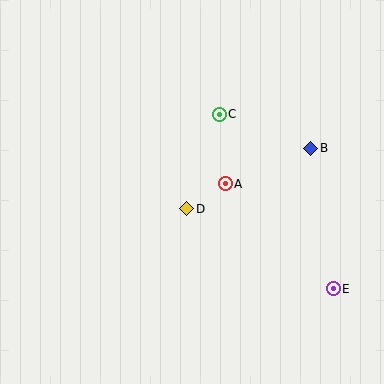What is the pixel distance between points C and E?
The distance between C and E is 208 pixels.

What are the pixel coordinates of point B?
Point B is at (311, 148).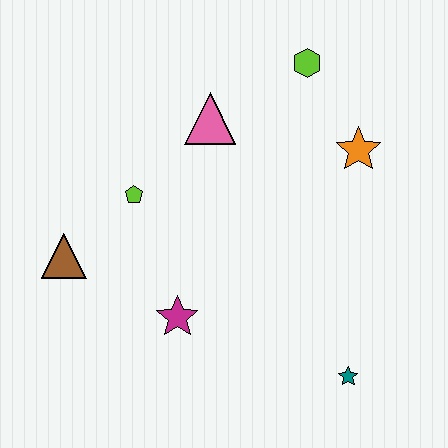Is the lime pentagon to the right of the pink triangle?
No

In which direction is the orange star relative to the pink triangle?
The orange star is to the right of the pink triangle.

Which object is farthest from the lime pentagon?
The teal star is farthest from the lime pentagon.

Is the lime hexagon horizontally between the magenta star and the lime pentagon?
No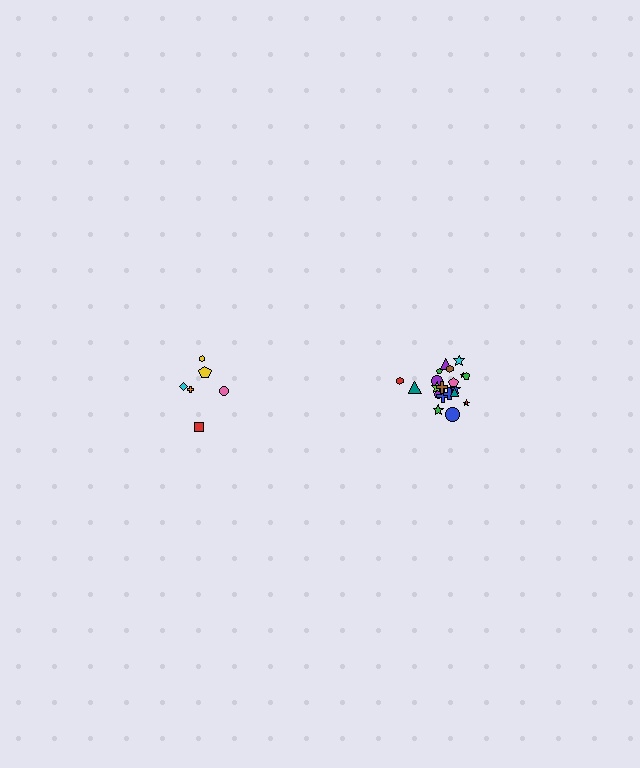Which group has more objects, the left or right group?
The right group.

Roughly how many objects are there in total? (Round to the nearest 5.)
Roughly 30 objects in total.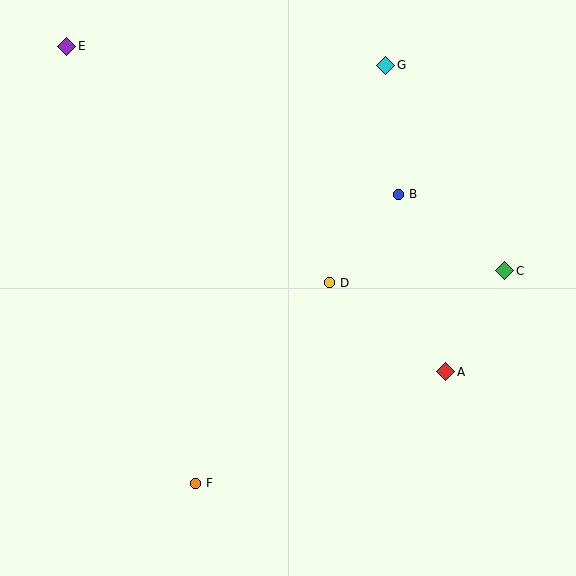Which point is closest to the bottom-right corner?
Point A is closest to the bottom-right corner.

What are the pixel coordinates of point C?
Point C is at (505, 271).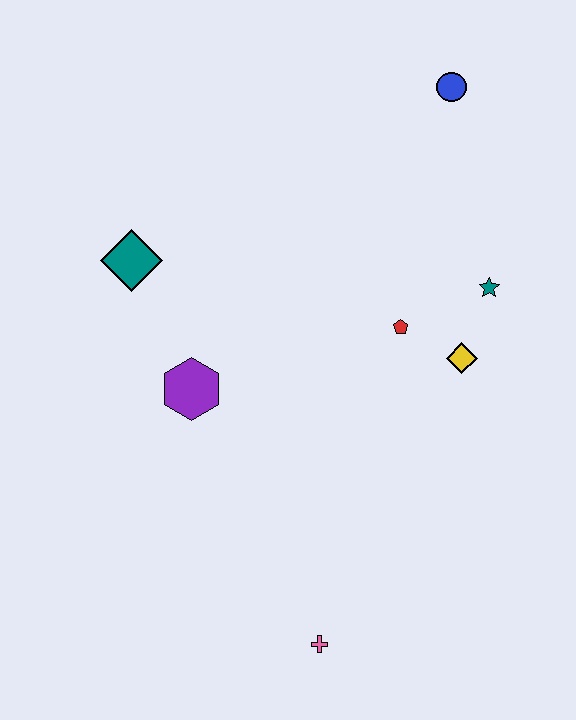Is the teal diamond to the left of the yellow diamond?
Yes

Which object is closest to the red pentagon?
The yellow diamond is closest to the red pentagon.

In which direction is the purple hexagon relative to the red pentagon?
The purple hexagon is to the left of the red pentagon.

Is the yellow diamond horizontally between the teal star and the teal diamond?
Yes